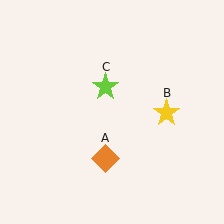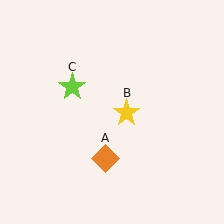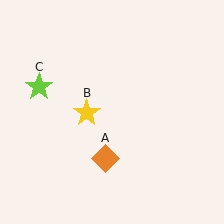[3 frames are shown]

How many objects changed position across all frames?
2 objects changed position: yellow star (object B), lime star (object C).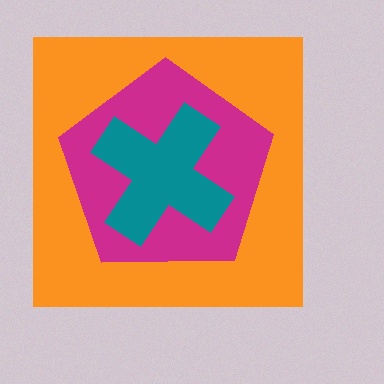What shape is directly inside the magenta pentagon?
The teal cross.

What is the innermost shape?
The teal cross.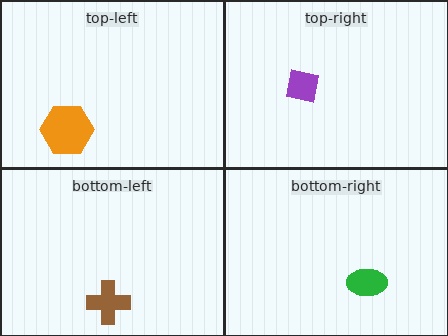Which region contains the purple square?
The top-right region.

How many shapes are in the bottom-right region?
1.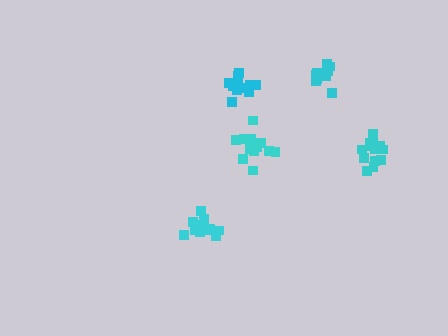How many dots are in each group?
Group 1: 13 dots, Group 2: 12 dots, Group 3: 12 dots, Group 4: 13 dots, Group 5: 13 dots (63 total).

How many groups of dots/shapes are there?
There are 5 groups.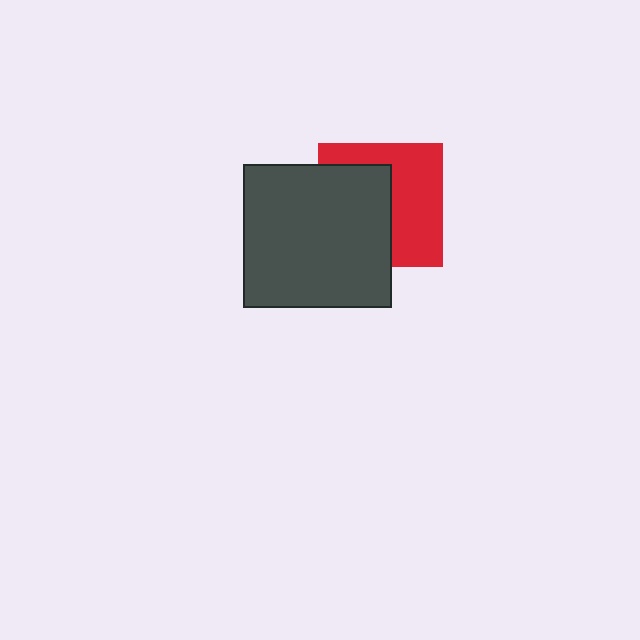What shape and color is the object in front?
The object in front is a dark gray rectangle.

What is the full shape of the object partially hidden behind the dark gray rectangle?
The partially hidden object is a red square.